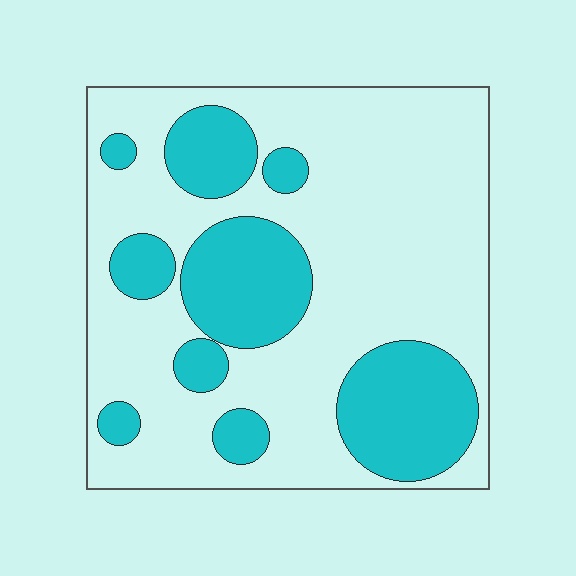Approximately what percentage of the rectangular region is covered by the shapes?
Approximately 30%.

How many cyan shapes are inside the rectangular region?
9.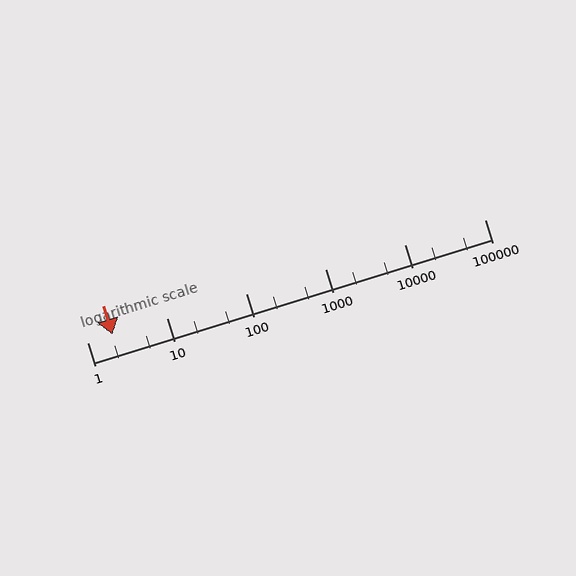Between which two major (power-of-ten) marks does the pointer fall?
The pointer is between 1 and 10.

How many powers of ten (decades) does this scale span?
The scale spans 5 decades, from 1 to 100000.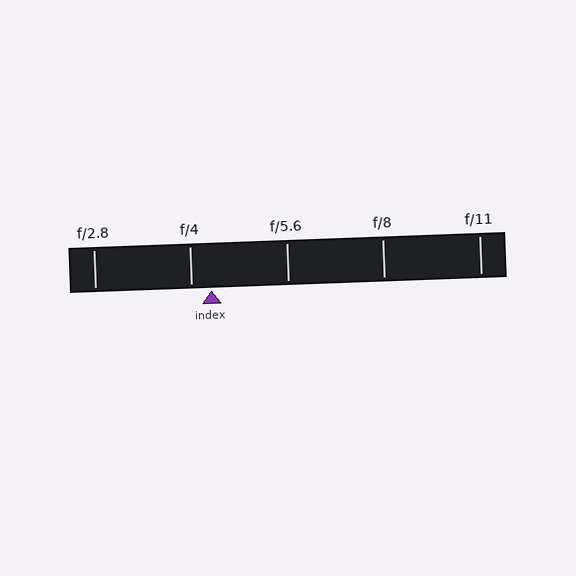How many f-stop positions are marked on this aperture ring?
There are 5 f-stop positions marked.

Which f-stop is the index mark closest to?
The index mark is closest to f/4.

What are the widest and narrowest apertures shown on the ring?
The widest aperture shown is f/2.8 and the narrowest is f/11.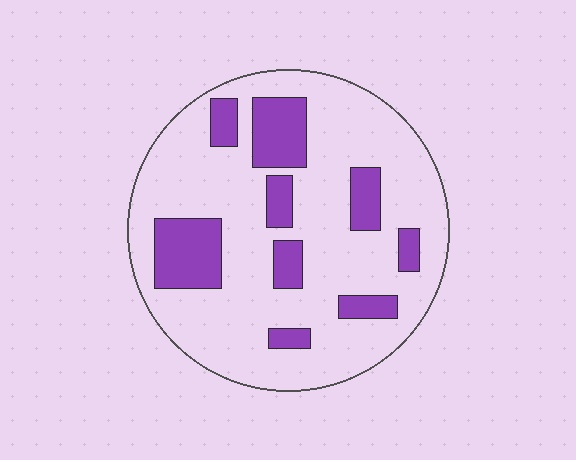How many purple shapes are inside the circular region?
9.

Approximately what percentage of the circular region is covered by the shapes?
Approximately 20%.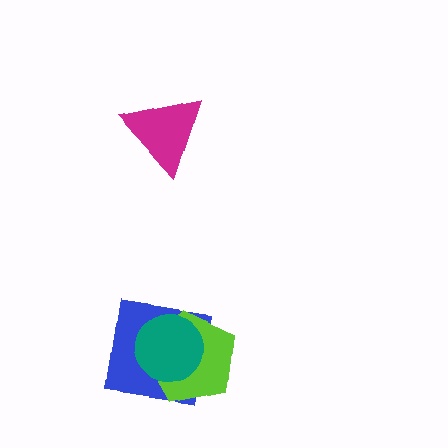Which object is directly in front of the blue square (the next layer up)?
The lime pentagon is directly in front of the blue square.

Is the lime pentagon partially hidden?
Yes, it is partially covered by another shape.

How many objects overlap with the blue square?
2 objects overlap with the blue square.